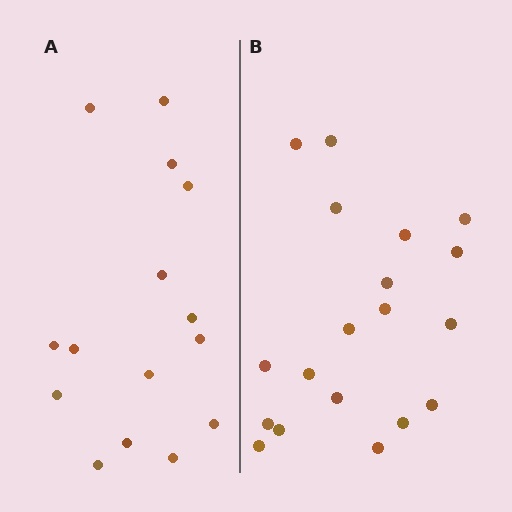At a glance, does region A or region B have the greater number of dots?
Region B (the right region) has more dots.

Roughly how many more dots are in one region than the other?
Region B has about 4 more dots than region A.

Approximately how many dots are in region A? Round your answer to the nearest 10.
About 20 dots. (The exact count is 15, which rounds to 20.)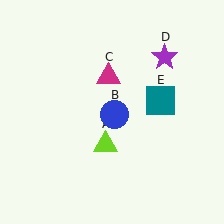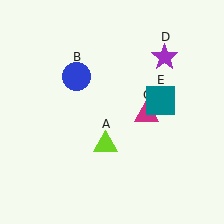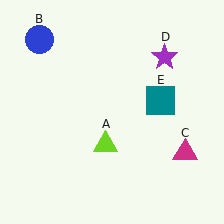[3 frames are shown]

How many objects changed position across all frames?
2 objects changed position: blue circle (object B), magenta triangle (object C).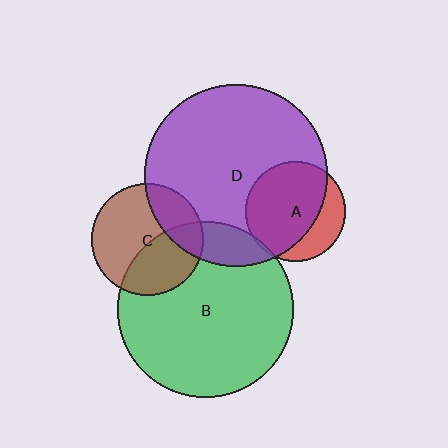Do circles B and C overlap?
Yes.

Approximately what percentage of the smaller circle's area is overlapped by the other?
Approximately 40%.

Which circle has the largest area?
Circle D (purple).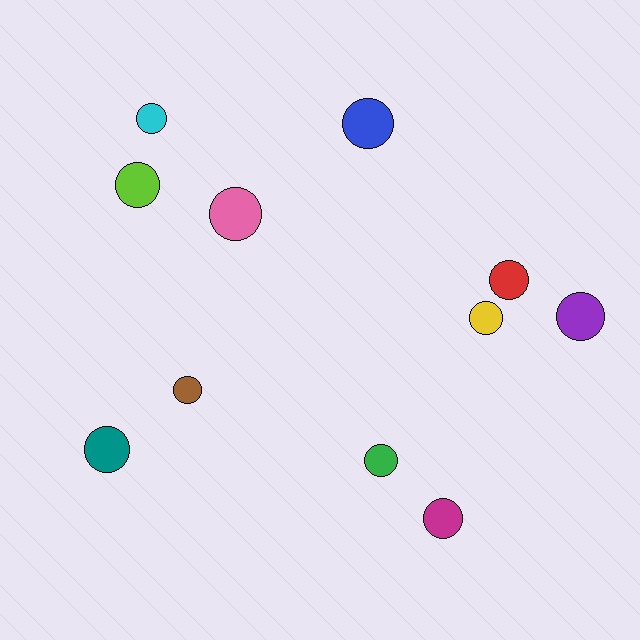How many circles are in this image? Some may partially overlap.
There are 11 circles.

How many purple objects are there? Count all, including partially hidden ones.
There is 1 purple object.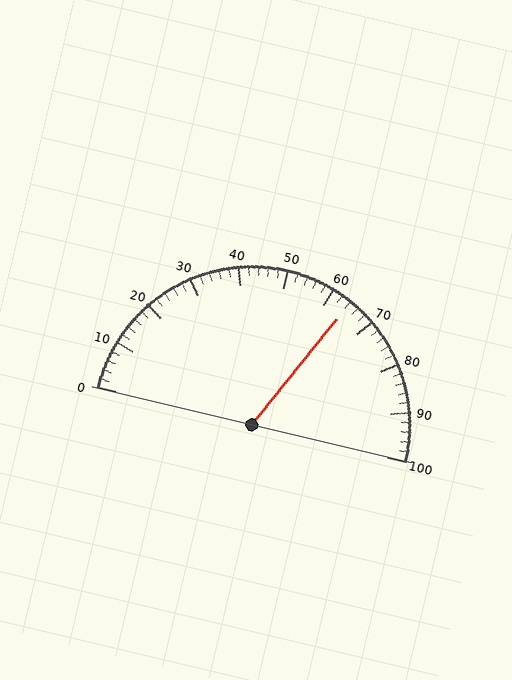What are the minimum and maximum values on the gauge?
The gauge ranges from 0 to 100.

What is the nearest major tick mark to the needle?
The nearest major tick mark is 60.